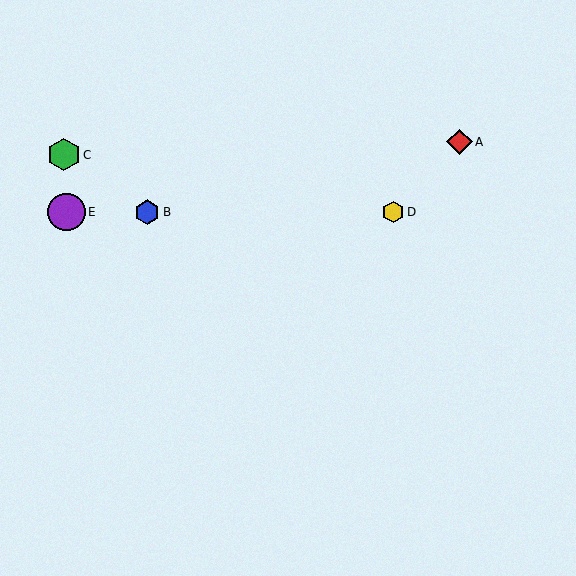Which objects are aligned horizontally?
Objects B, D, E are aligned horizontally.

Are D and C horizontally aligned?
No, D is at y≈212 and C is at y≈155.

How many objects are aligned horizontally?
3 objects (B, D, E) are aligned horizontally.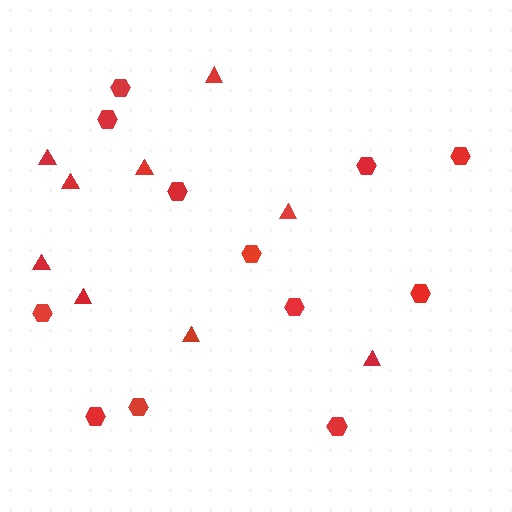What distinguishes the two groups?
There are 2 groups: one group of triangles (9) and one group of hexagons (12).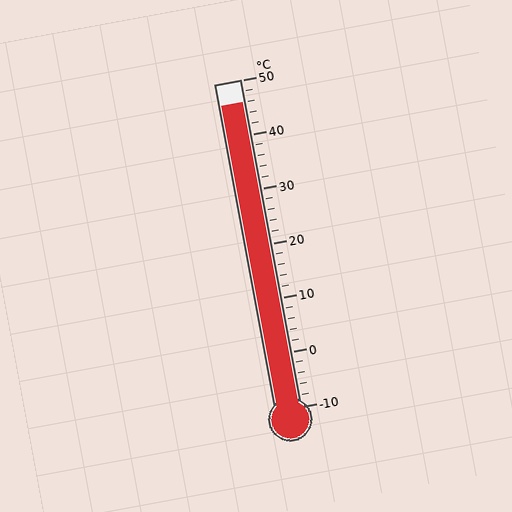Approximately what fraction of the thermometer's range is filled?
The thermometer is filled to approximately 95% of its range.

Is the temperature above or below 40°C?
The temperature is above 40°C.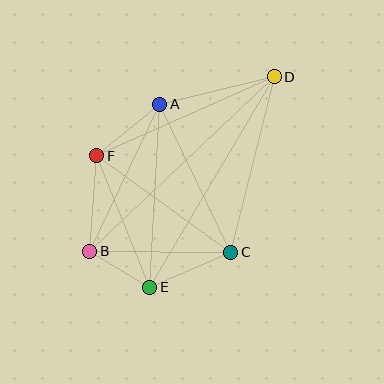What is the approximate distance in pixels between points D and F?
The distance between D and F is approximately 194 pixels.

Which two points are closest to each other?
Points B and E are closest to each other.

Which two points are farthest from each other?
Points B and D are farthest from each other.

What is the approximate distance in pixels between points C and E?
The distance between C and E is approximately 88 pixels.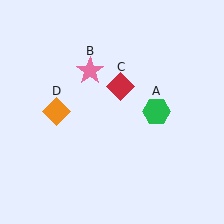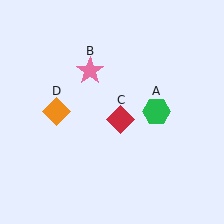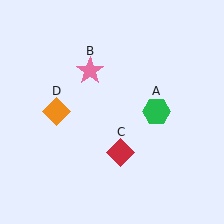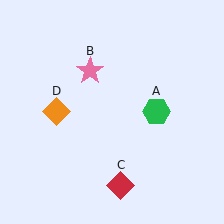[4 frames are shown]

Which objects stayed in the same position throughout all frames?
Green hexagon (object A) and pink star (object B) and orange diamond (object D) remained stationary.